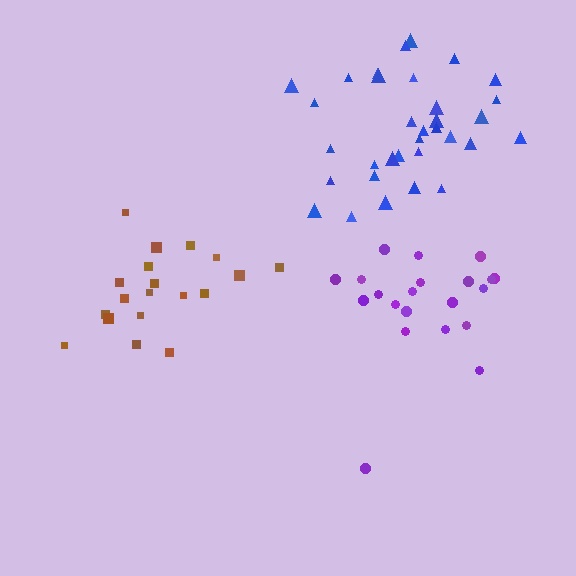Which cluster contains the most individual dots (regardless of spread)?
Blue (33).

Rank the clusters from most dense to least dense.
blue, brown, purple.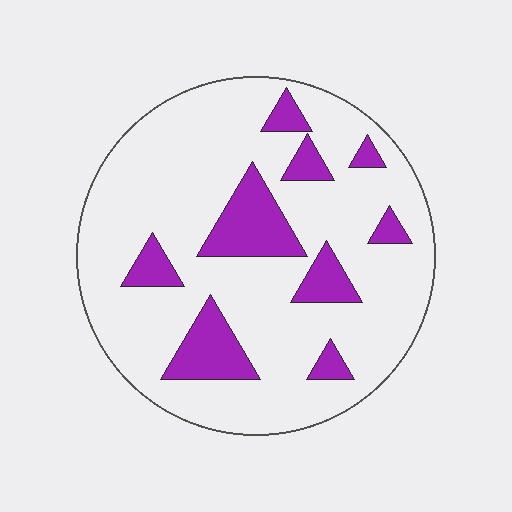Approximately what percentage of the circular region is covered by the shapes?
Approximately 20%.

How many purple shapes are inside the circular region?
9.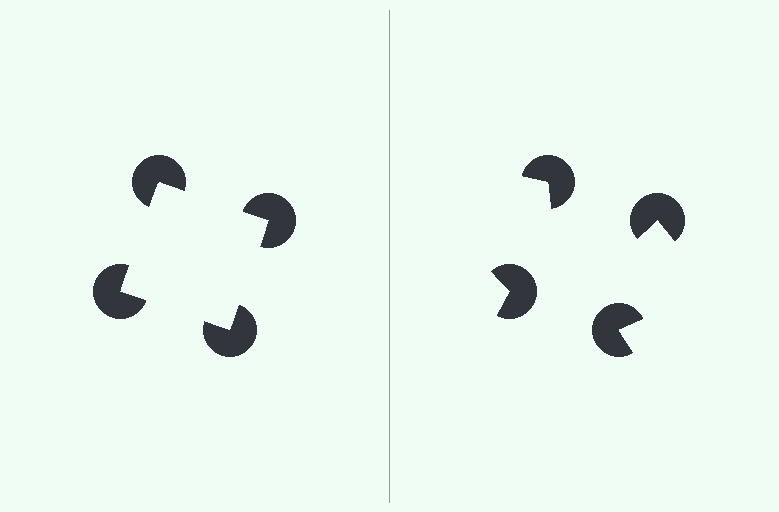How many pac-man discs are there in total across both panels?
8 — 4 on each side.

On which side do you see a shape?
An illusory square appears on the left side. On the right side the wedge cuts are rotated, so no coherent shape forms.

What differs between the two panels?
The pac-man discs are positioned identically on both sides; only the wedge orientations differ. On the left they align to a square; on the right they are misaligned.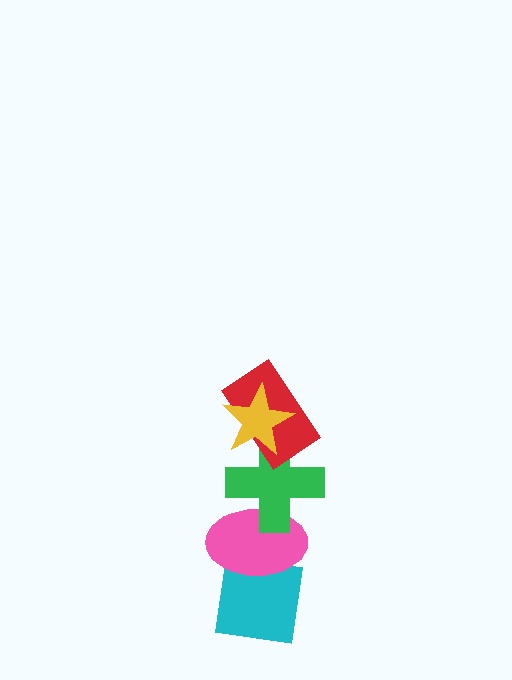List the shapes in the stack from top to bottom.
From top to bottom: the yellow star, the red rectangle, the green cross, the pink ellipse, the cyan square.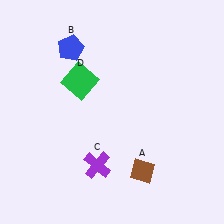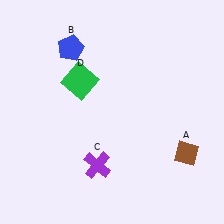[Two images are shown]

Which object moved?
The brown diamond (A) moved right.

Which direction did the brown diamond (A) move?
The brown diamond (A) moved right.